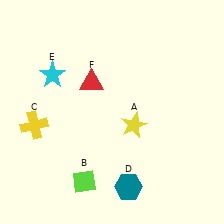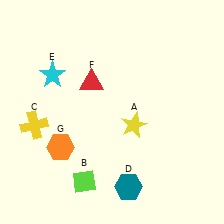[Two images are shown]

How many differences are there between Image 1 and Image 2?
There is 1 difference between the two images.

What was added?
An orange hexagon (G) was added in Image 2.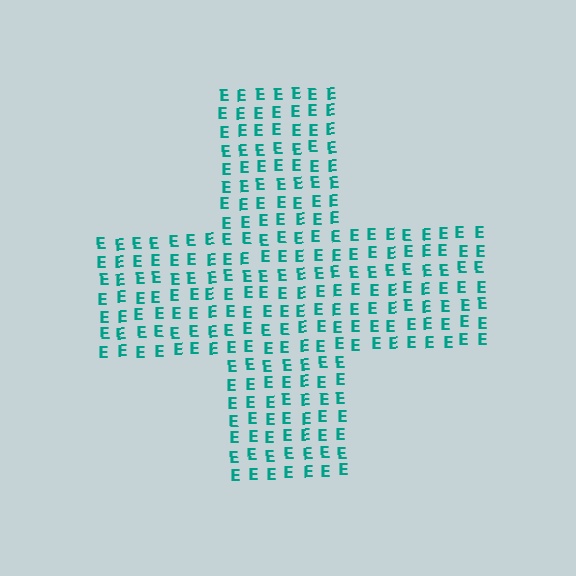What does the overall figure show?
The overall figure shows a cross.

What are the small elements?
The small elements are letter E's.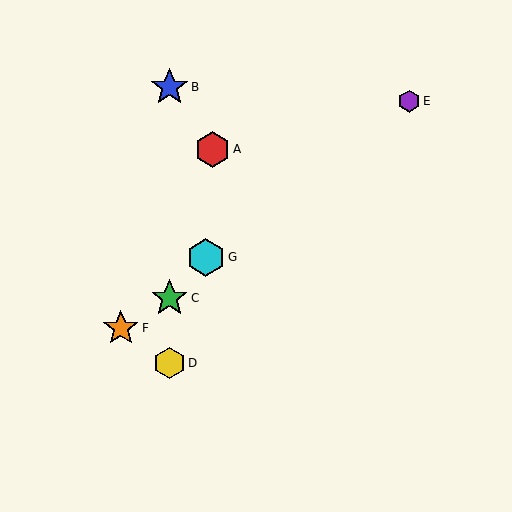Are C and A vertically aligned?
No, C is at x≈170 and A is at x≈212.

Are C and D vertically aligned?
Yes, both are at x≈170.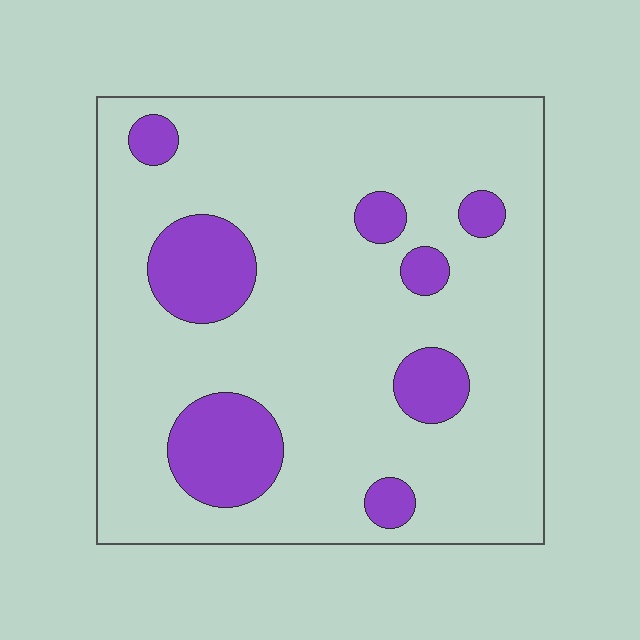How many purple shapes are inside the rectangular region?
8.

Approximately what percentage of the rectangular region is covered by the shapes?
Approximately 15%.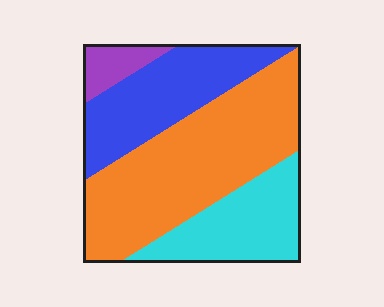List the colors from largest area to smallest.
From largest to smallest: orange, blue, cyan, purple.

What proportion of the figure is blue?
Blue takes up about one quarter (1/4) of the figure.